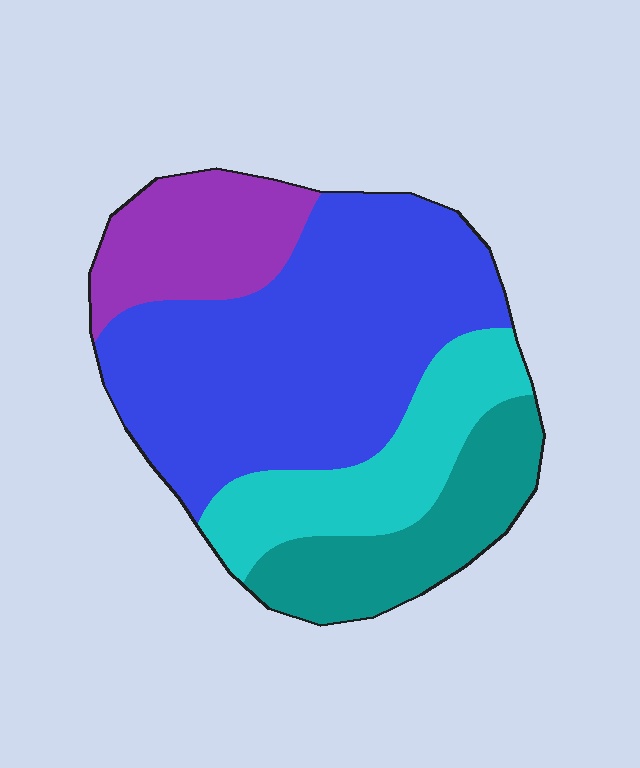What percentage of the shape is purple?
Purple takes up about one sixth (1/6) of the shape.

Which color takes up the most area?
Blue, at roughly 50%.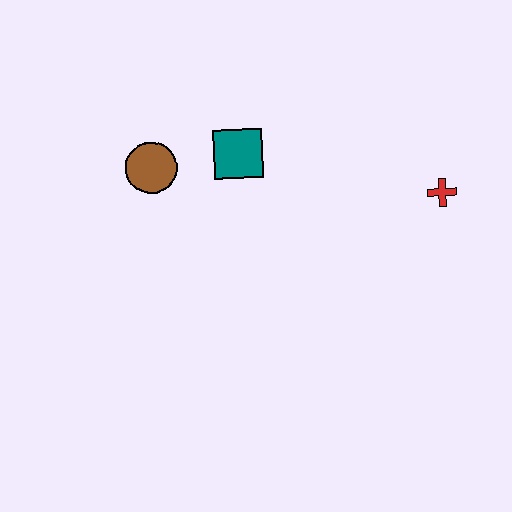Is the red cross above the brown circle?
No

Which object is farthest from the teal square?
The red cross is farthest from the teal square.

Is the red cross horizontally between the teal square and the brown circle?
No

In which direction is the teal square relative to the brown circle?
The teal square is to the right of the brown circle.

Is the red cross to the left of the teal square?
No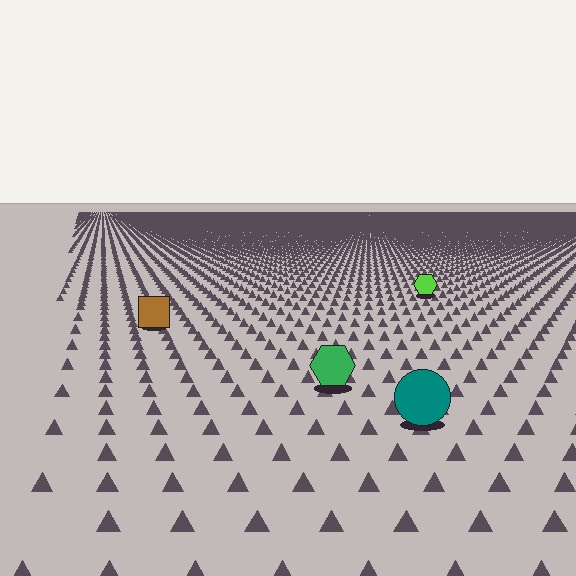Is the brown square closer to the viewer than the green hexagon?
No. The green hexagon is closer — you can tell from the texture gradient: the ground texture is coarser near it.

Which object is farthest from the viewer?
The lime hexagon is farthest from the viewer. It appears smaller and the ground texture around it is denser.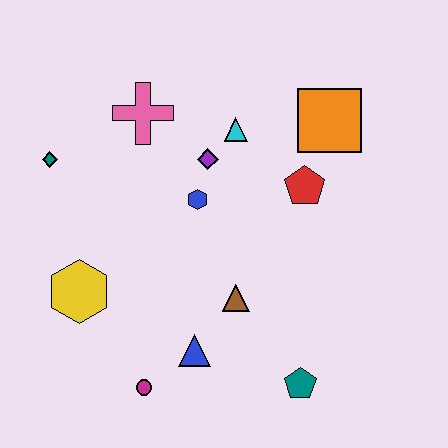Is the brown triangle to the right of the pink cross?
Yes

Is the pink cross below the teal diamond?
No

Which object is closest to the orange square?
The red pentagon is closest to the orange square.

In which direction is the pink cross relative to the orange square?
The pink cross is to the left of the orange square.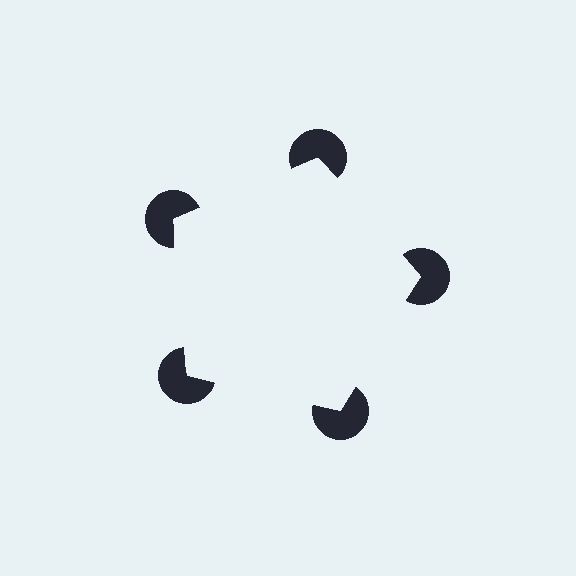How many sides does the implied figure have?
5 sides.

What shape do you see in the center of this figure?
An illusory pentagon — its edges are inferred from the aligned wedge cuts in the pac-man discs, not physically drawn.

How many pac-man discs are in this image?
There are 5 — one at each vertex of the illusory pentagon.